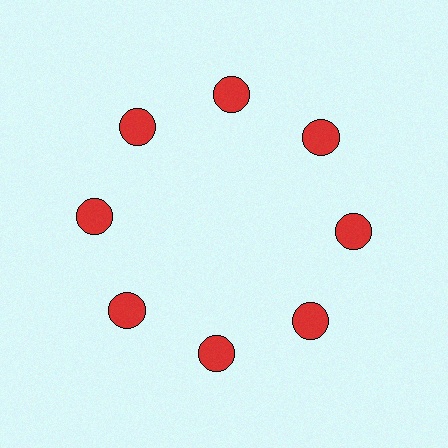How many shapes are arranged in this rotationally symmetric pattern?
There are 8 shapes, arranged in 8 groups of 1.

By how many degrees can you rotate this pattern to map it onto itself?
The pattern maps onto itself every 45 degrees of rotation.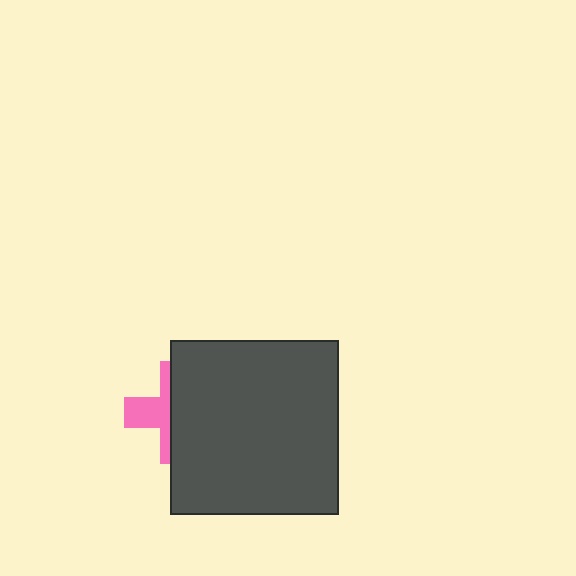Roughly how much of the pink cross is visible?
A small part of it is visible (roughly 39%).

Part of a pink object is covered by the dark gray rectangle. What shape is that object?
It is a cross.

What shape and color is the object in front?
The object in front is a dark gray rectangle.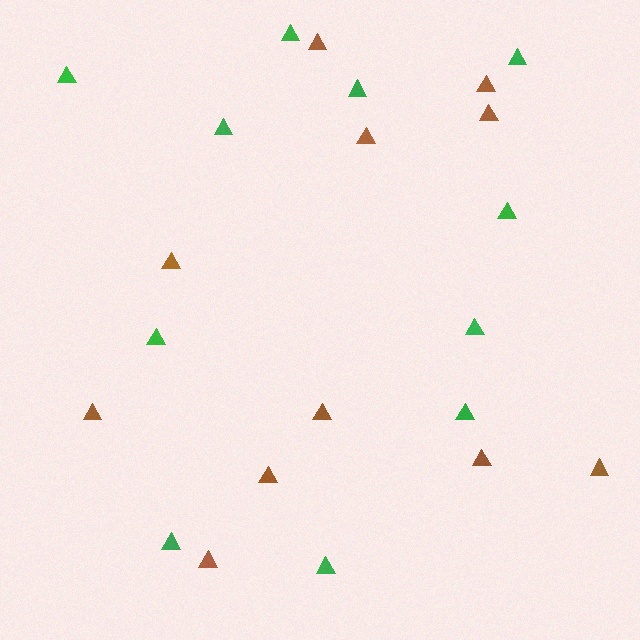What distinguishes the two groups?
There are 2 groups: one group of brown triangles (11) and one group of green triangles (11).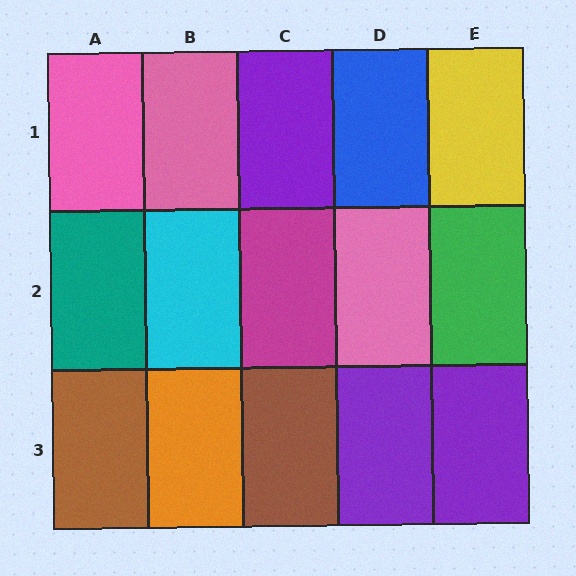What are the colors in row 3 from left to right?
Brown, orange, brown, purple, purple.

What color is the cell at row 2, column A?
Teal.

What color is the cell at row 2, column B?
Cyan.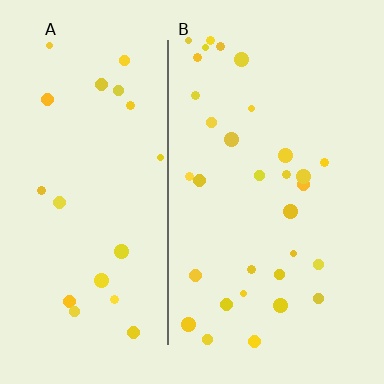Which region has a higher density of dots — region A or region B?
B (the right).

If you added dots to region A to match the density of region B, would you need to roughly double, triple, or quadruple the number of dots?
Approximately double.